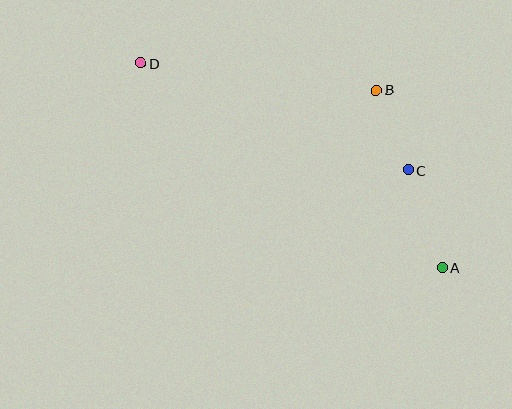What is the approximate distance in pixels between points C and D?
The distance between C and D is approximately 288 pixels.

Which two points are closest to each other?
Points B and C are closest to each other.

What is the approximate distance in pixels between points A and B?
The distance between A and B is approximately 190 pixels.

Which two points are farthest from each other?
Points A and D are farthest from each other.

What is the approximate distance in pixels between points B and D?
The distance between B and D is approximately 237 pixels.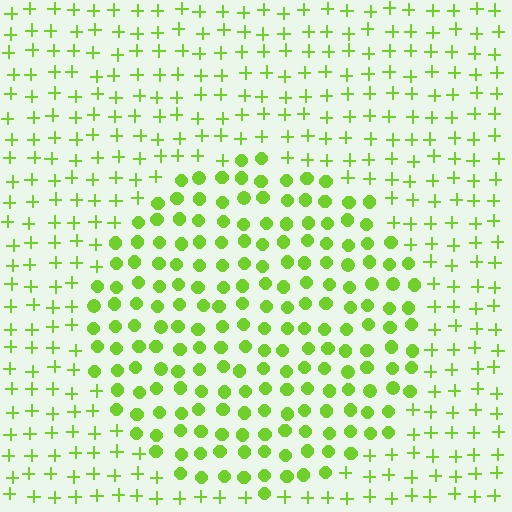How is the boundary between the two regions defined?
The boundary is defined by a change in element shape: circles inside vs. plus signs outside. All elements share the same color and spacing.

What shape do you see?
I see a circle.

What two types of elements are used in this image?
The image uses circles inside the circle region and plus signs outside it.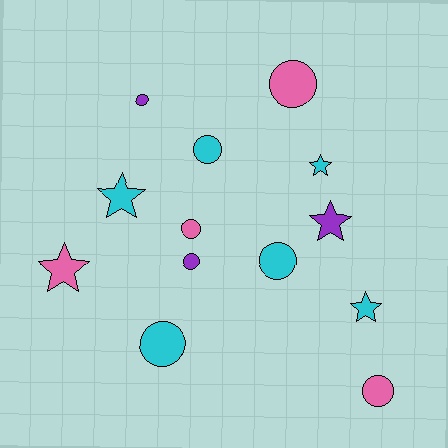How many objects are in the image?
There are 13 objects.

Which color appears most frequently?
Cyan, with 6 objects.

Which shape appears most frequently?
Circle, with 8 objects.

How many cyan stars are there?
There are 3 cyan stars.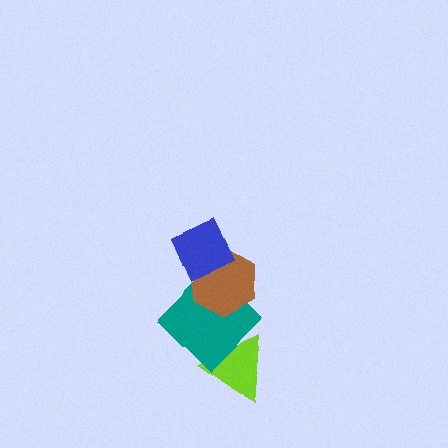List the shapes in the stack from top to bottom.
From top to bottom: the blue diamond, the brown hexagon, the teal diamond, the lime triangle.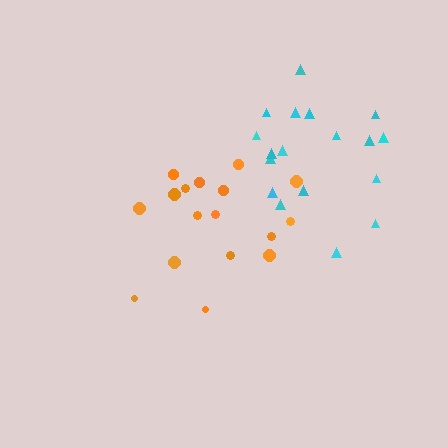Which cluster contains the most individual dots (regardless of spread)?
Cyan (18).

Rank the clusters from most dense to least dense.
orange, cyan.